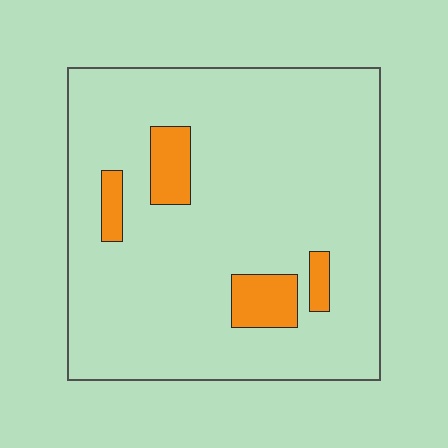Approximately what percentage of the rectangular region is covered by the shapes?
Approximately 10%.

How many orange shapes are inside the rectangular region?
4.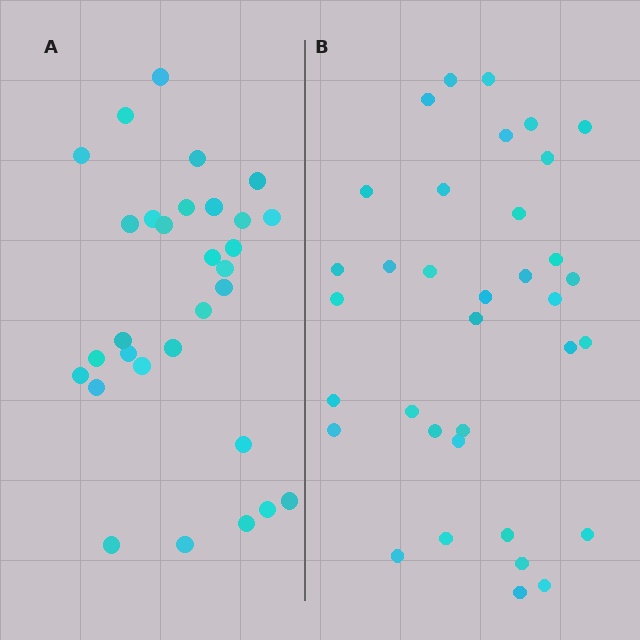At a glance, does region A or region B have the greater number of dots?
Region B (the right region) has more dots.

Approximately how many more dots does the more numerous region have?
Region B has about 5 more dots than region A.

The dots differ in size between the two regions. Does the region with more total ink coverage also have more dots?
No. Region A has more total ink coverage because its dots are larger, but region B actually contains more individual dots. Total area can be misleading — the number of items is what matters here.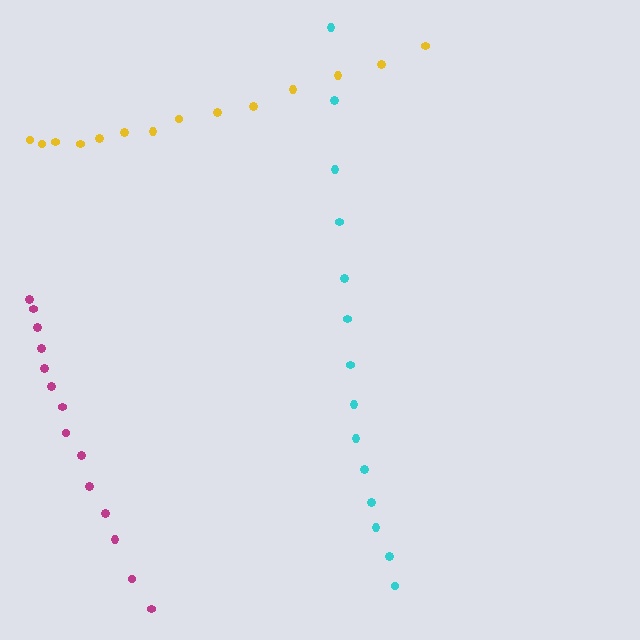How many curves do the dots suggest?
There are 3 distinct paths.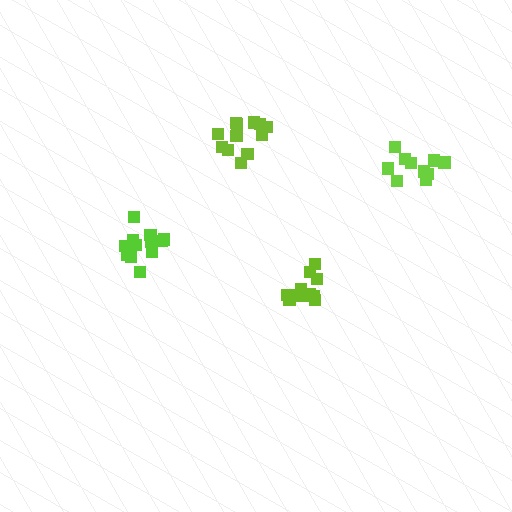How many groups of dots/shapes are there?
There are 4 groups.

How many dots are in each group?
Group 1: 12 dots, Group 2: 11 dots, Group 3: 10 dots, Group 4: 12 dots (45 total).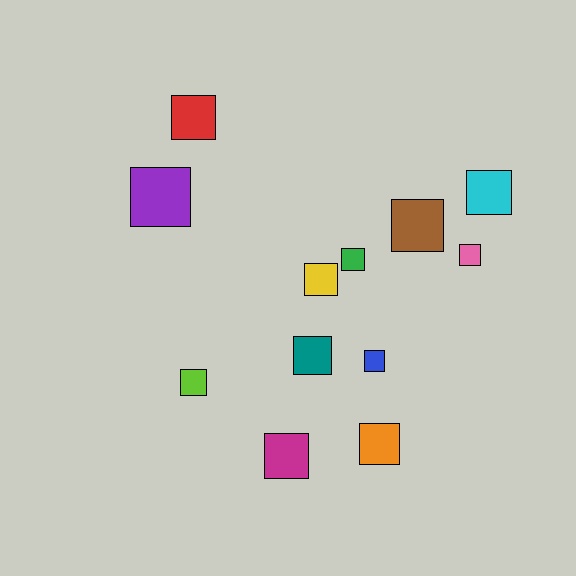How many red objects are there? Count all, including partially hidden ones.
There is 1 red object.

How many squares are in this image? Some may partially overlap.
There are 12 squares.